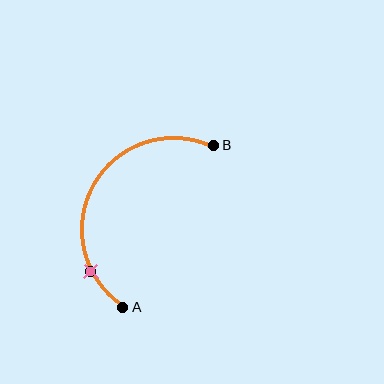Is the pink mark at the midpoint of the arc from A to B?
No. The pink mark lies on the arc but is closer to endpoint A. The arc midpoint would be at the point on the curve equidistant along the arc from both A and B.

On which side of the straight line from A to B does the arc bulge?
The arc bulges to the left of the straight line connecting A and B.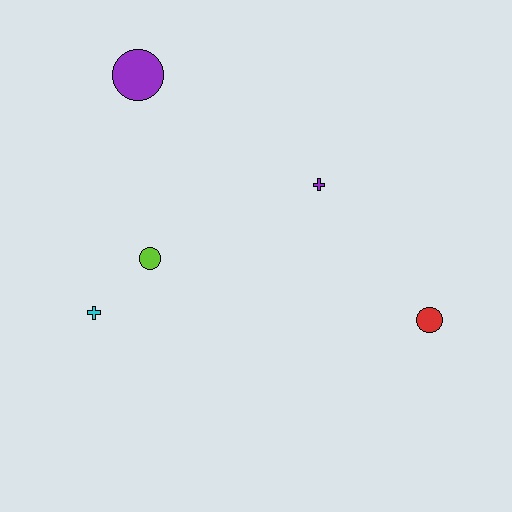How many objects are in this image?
There are 5 objects.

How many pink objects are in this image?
There are no pink objects.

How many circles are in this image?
There are 3 circles.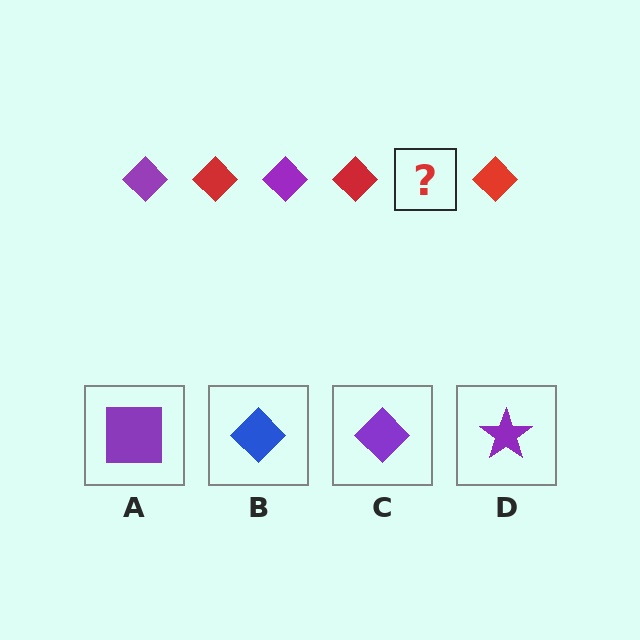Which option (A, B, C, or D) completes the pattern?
C.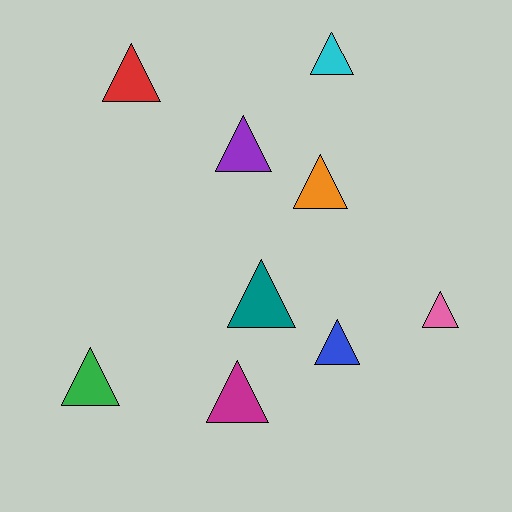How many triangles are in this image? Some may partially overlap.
There are 9 triangles.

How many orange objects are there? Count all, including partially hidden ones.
There is 1 orange object.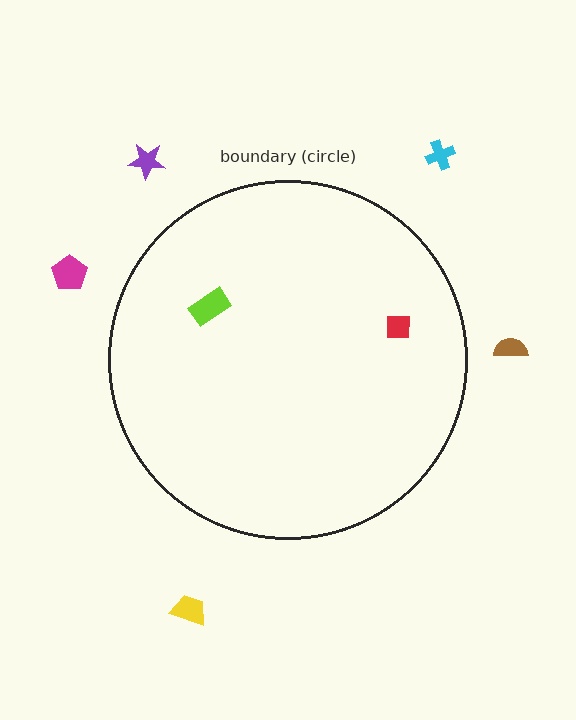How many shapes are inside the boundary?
2 inside, 5 outside.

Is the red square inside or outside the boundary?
Inside.